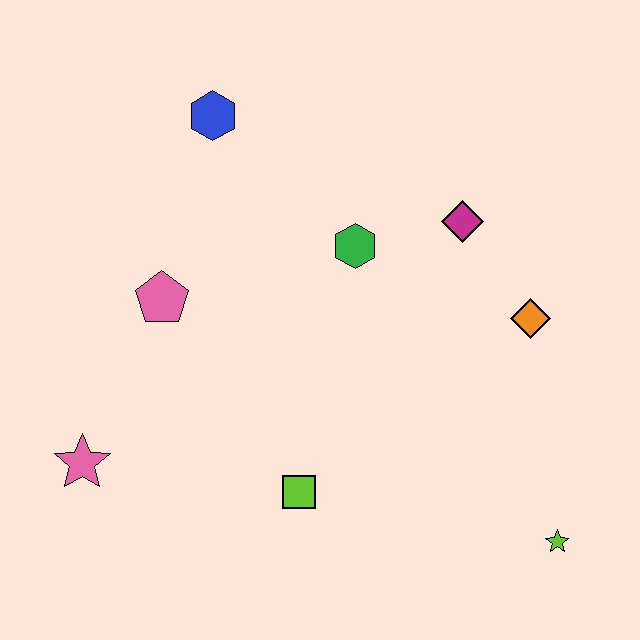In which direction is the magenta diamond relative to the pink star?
The magenta diamond is to the right of the pink star.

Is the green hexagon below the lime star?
No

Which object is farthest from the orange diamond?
The pink star is farthest from the orange diamond.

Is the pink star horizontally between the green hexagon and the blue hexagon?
No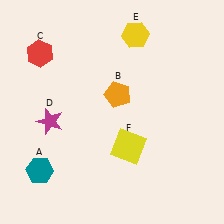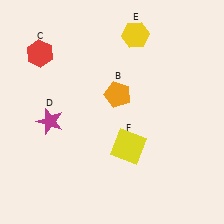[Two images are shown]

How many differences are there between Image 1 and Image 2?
There is 1 difference between the two images.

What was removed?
The teal hexagon (A) was removed in Image 2.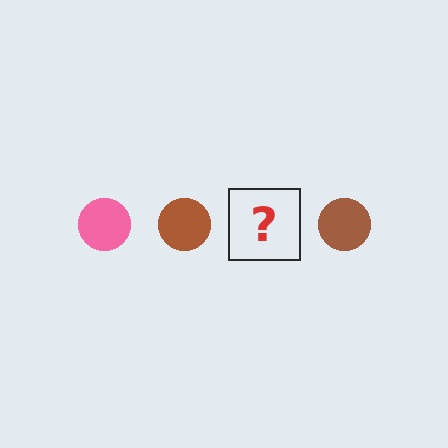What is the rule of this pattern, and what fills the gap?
The rule is that the pattern cycles through pink, brown circles. The gap should be filled with a pink circle.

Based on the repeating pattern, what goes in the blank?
The blank should be a pink circle.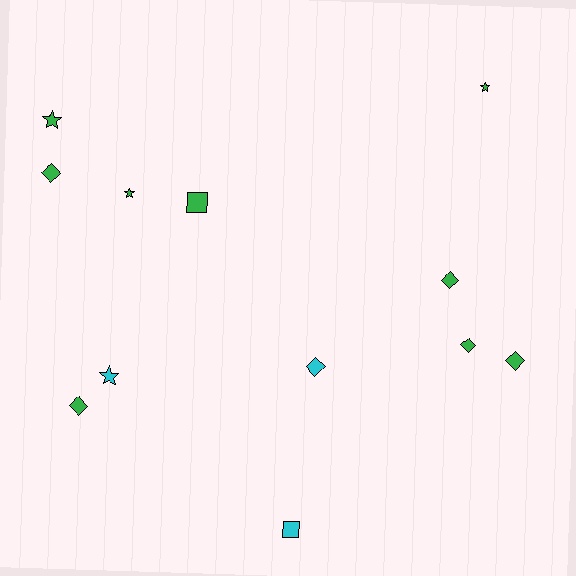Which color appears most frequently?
Green, with 9 objects.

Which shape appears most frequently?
Diamond, with 6 objects.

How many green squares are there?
There is 1 green square.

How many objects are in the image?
There are 12 objects.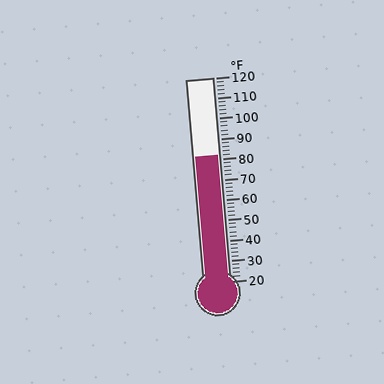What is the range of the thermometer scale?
The thermometer scale ranges from 20°F to 120°F.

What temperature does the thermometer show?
The thermometer shows approximately 82°F.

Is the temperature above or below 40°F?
The temperature is above 40°F.